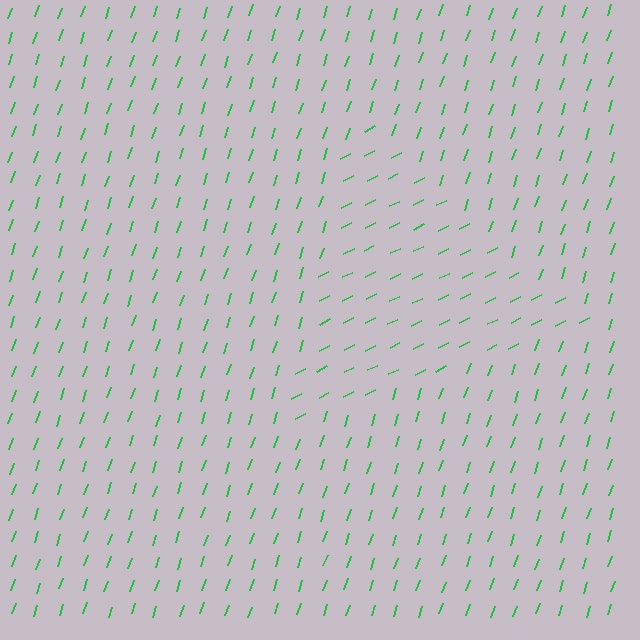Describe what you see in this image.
The image is filled with small green line segments. A triangle region in the image has lines oriented differently from the surrounding lines, creating a visible texture boundary.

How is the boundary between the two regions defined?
The boundary is defined purely by a change in line orientation (approximately 45 degrees difference). All lines are the same color and thickness.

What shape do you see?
I see a triangle.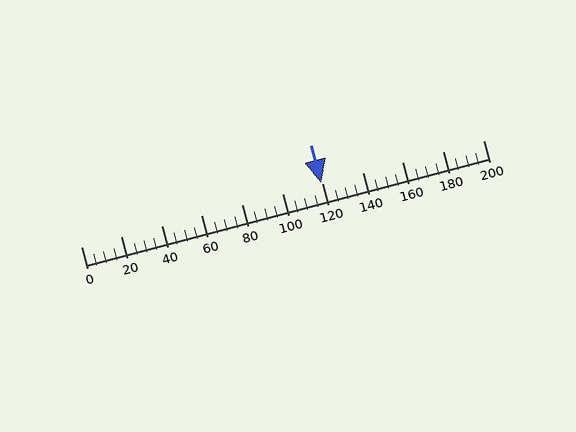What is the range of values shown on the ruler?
The ruler shows values from 0 to 200.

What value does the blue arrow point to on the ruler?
The blue arrow points to approximately 120.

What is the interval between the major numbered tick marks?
The major tick marks are spaced 20 units apart.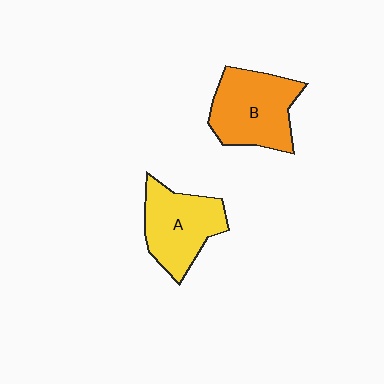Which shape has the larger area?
Shape B (orange).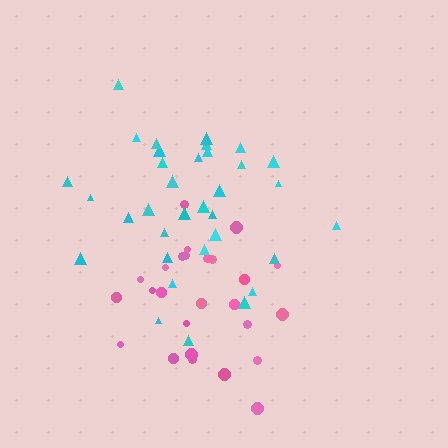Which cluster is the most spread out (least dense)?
Cyan.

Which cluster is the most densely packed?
Pink.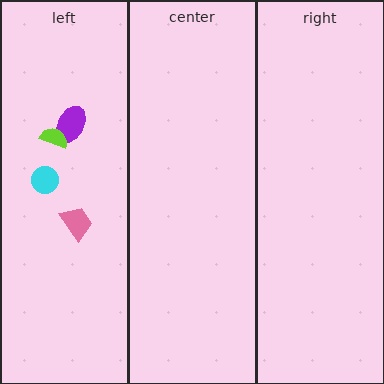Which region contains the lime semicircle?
The left region.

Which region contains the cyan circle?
The left region.